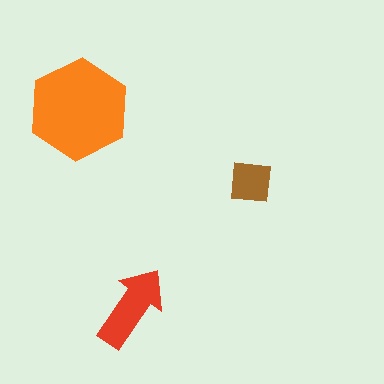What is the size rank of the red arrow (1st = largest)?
2nd.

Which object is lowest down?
The red arrow is bottommost.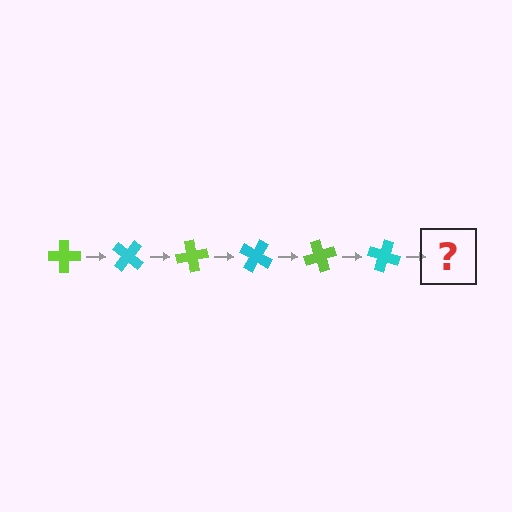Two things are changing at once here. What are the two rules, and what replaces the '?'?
The two rules are that it rotates 40 degrees each step and the color cycles through lime and cyan. The '?' should be a lime cross, rotated 240 degrees from the start.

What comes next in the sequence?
The next element should be a lime cross, rotated 240 degrees from the start.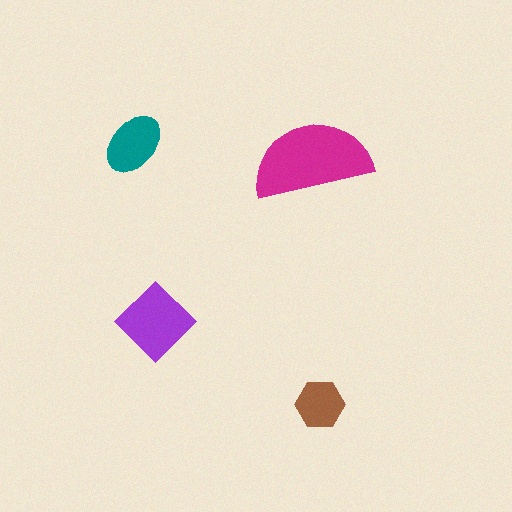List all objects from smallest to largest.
The brown hexagon, the teal ellipse, the purple diamond, the magenta semicircle.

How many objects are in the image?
There are 4 objects in the image.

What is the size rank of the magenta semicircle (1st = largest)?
1st.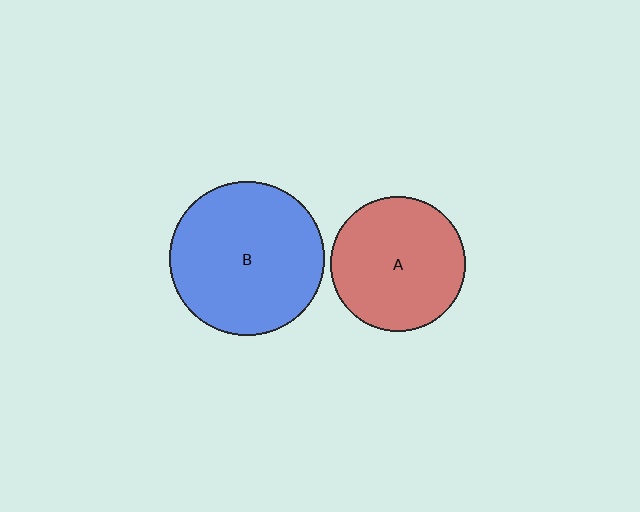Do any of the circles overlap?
No, none of the circles overlap.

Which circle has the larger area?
Circle B (blue).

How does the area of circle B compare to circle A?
Approximately 1.3 times.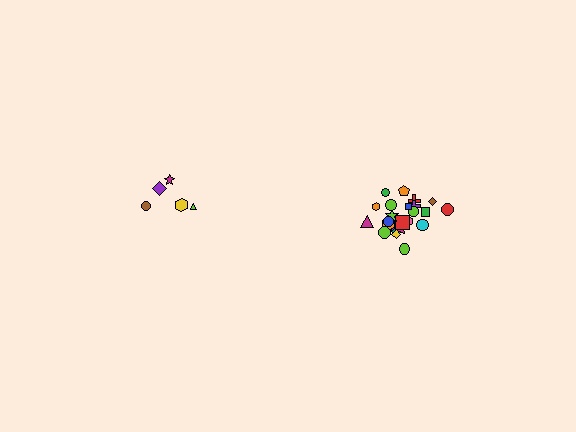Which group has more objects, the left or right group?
The right group.